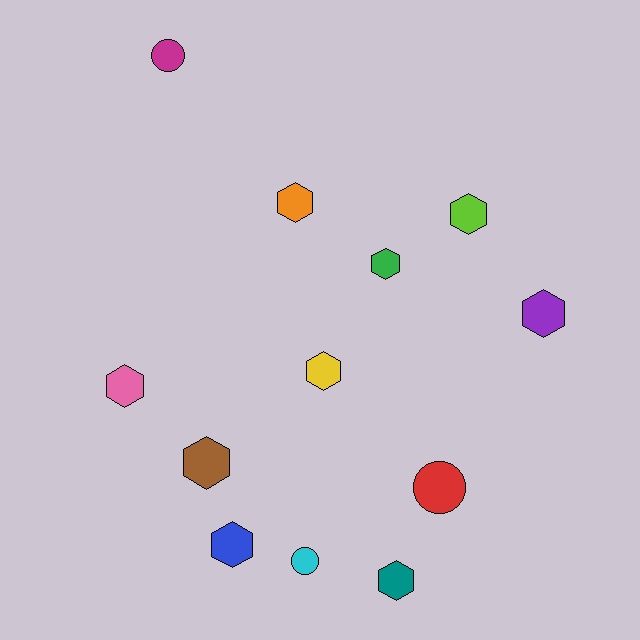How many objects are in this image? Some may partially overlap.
There are 12 objects.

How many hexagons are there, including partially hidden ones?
There are 9 hexagons.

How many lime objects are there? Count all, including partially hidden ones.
There is 1 lime object.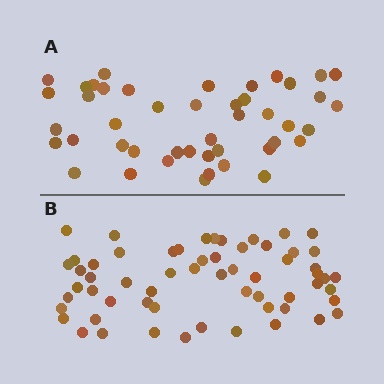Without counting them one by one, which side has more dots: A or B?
Region B (the bottom region) has more dots.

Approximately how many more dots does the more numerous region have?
Region B has approximately 15 more dots than region A.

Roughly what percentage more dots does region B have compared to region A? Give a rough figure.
About 35% more.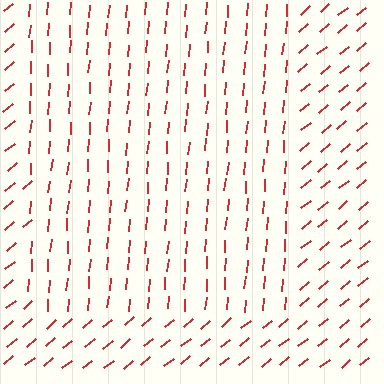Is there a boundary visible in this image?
Yes, there is a texture boundary formed by a change in line orientation.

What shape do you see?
I see a rectangle.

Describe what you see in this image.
The image is filled with small red line segments. A rectangle region in the image has lines oriented differently from the surrounding lines, creating a visible texture boundary.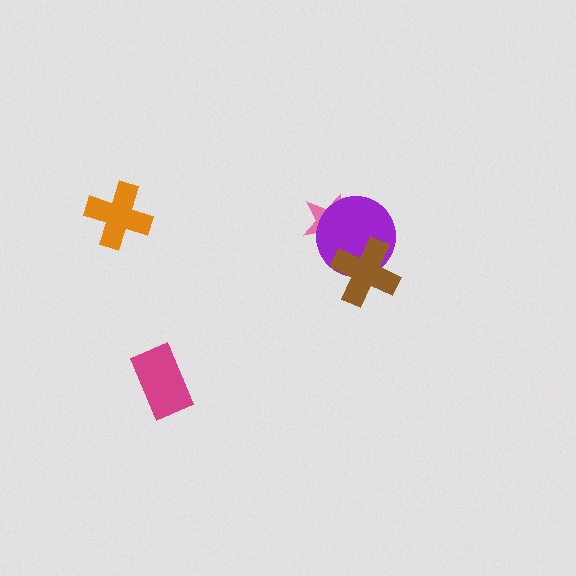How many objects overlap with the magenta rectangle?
0 objects overlap with the magenta rectangle.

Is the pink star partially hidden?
Yes, it is partially covered by another shape.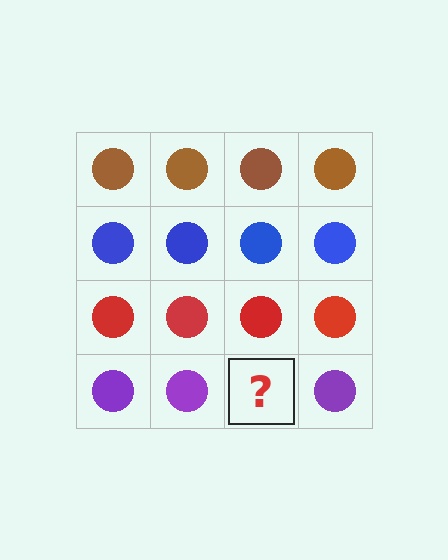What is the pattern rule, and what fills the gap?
The rule is that each row has a consistent color. The gap should be filled with a purple circle.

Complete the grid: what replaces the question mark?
The question mark should be replaced with a purple circle.